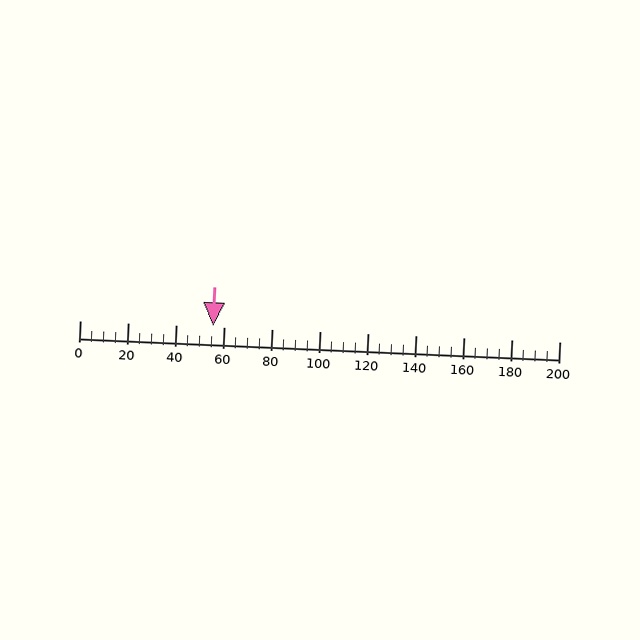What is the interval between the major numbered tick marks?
The major tick marks are spaced 20 units apart.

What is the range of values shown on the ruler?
The ruler shows values from 0 to 200.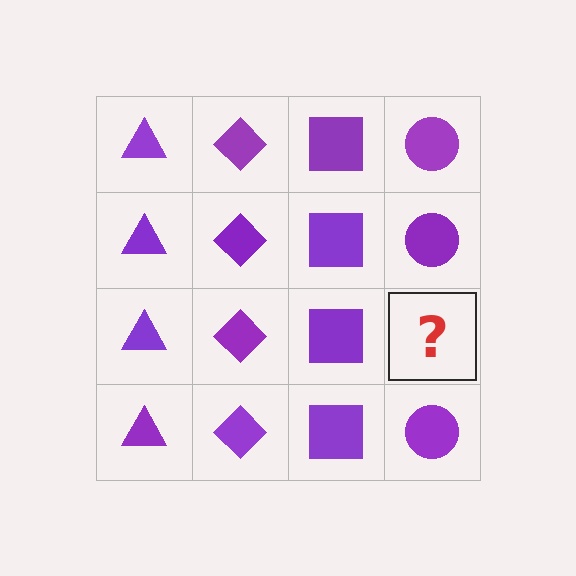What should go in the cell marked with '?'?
The missing cell should contain a purple circle.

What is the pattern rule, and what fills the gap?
The rule is that each column has a consistent shape. The gap should be filled with a purple circle.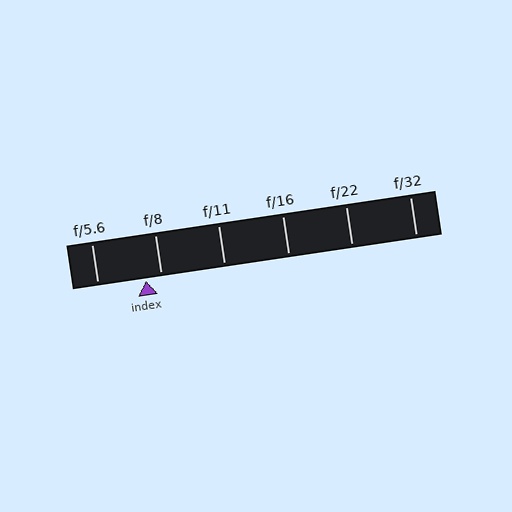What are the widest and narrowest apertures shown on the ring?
The widest aperture shown is f/5.6 and the narrowest is f/32.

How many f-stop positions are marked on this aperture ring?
There are 6 f-stop positions marked.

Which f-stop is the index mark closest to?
The index mark is closest to f/8.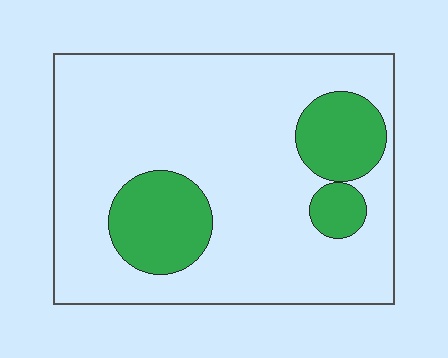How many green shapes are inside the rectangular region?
3.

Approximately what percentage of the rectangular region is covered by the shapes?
Approximately 20%.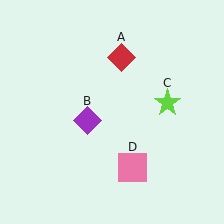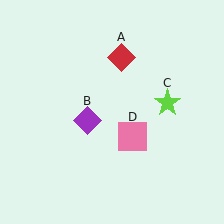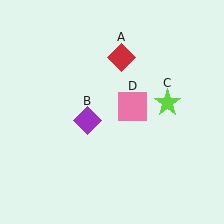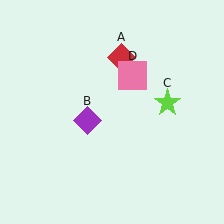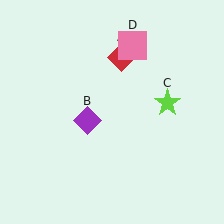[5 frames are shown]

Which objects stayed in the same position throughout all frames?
Red diamond (object A) and purple diamond (object B) and lime star (object C) remained stationary.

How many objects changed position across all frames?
1 object changed position: pink square (object D).